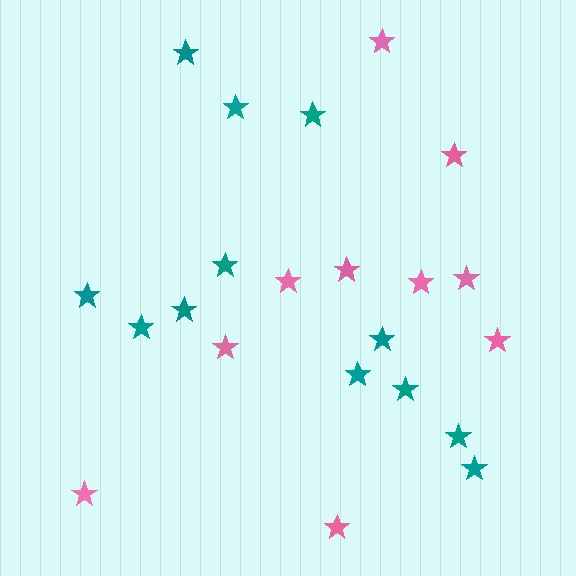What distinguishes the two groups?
There are 2 groups: one group of teal stars (12) and one group of pink stars (10).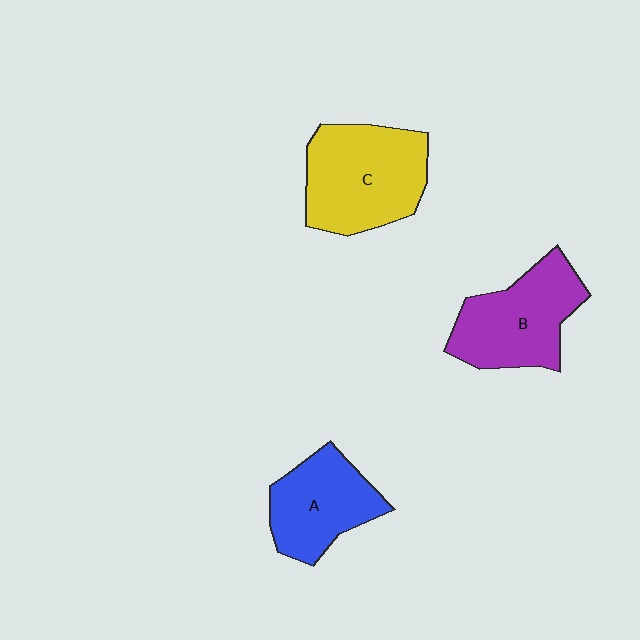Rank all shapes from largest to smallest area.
From largest to smallest: C (yellow), B (purple), A (blue).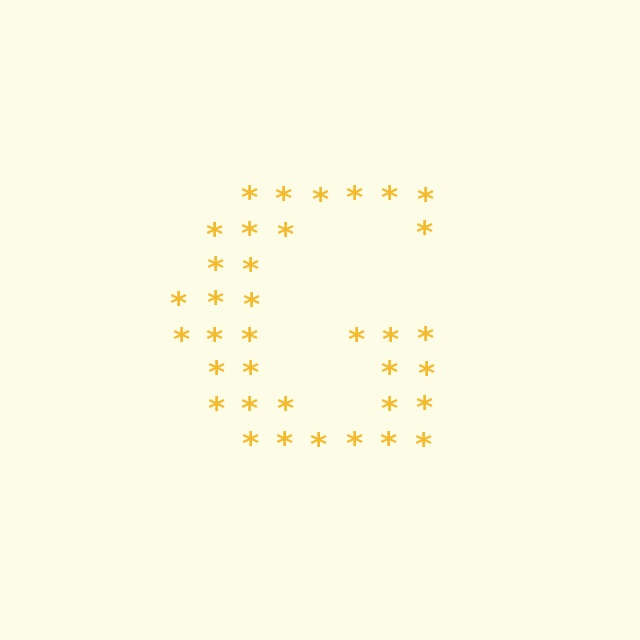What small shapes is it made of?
It is made of small asterisks.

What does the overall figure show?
The overall figure shows the letter G.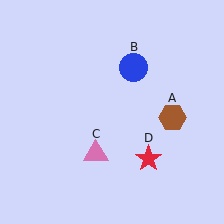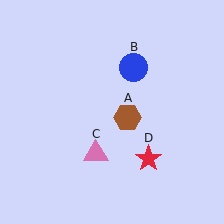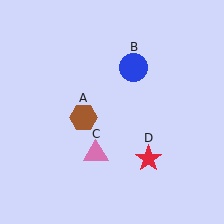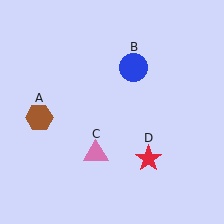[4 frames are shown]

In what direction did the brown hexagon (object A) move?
The brown hexagon (object A) moved left.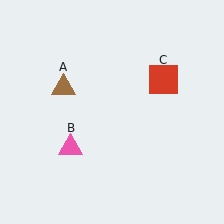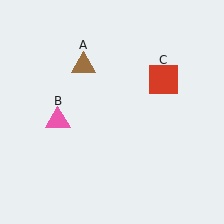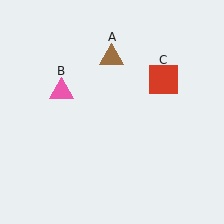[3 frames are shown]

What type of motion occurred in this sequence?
The brown triangle (object A), pink triangle (object B) rotated clockwise around the center of the scene.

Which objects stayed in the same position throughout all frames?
Red square (object C) remained stationary.